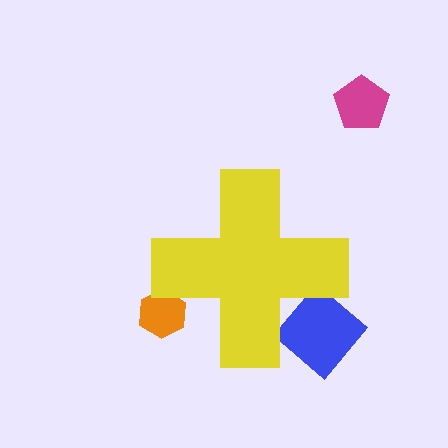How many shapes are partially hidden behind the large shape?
2 shapes are partially hidden.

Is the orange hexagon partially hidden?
Yes, the orange hexagon is partially hidden behind the yellow cross.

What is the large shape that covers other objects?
A yellow cross.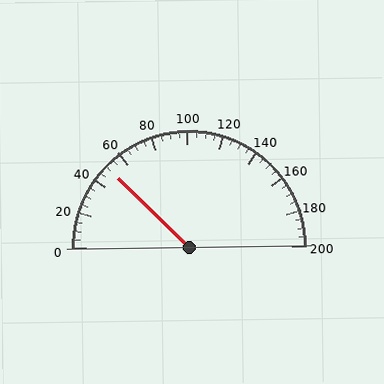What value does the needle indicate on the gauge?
The needle indicates approximately 50.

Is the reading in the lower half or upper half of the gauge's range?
The reading is in the lower half of the range (0 to 200).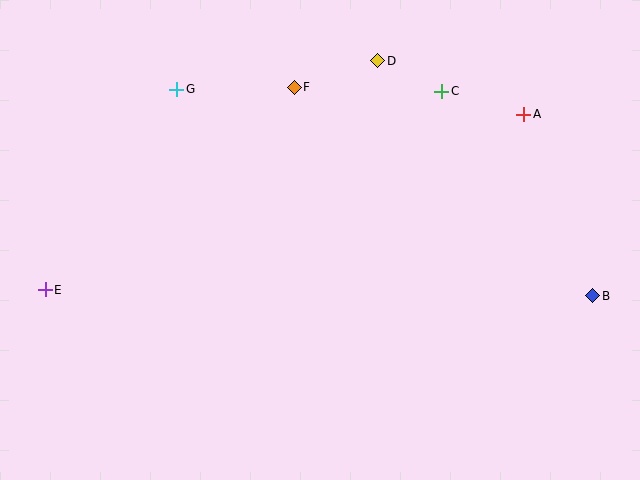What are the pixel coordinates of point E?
Point E is at (45, 290).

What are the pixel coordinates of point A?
Point A is at (523, 114).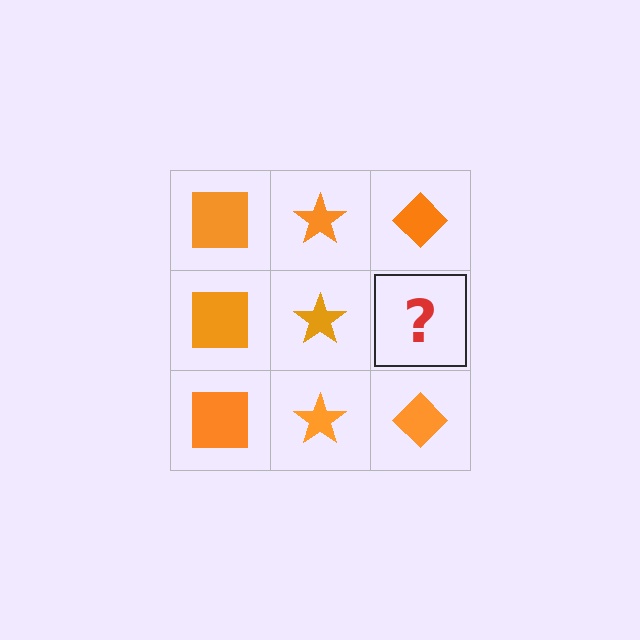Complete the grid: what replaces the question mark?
The question mark should be replaced with an orange diamond.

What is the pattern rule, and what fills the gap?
The rule is that each column has a consistent shape. The gap should be filled with an orange diamond.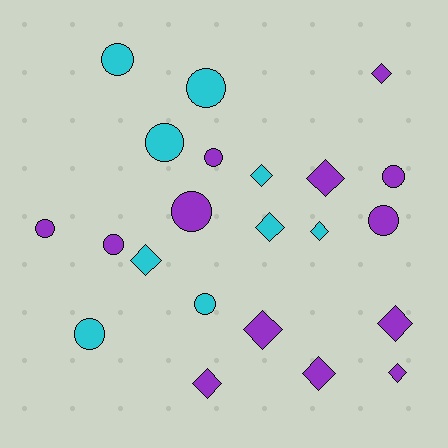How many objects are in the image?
There are 22 objects.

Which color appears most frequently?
Purple, with 13 objects.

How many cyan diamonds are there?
There are 4 cyan diamonds.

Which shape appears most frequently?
Diamond, with 11 objects.